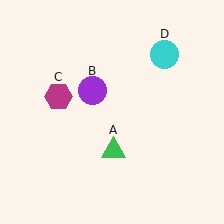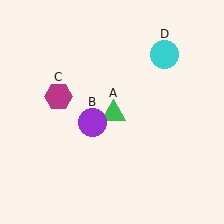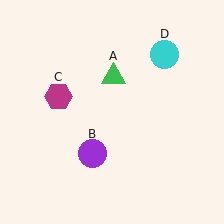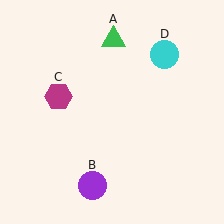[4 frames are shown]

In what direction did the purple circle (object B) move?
The purple circle (object B) moved down.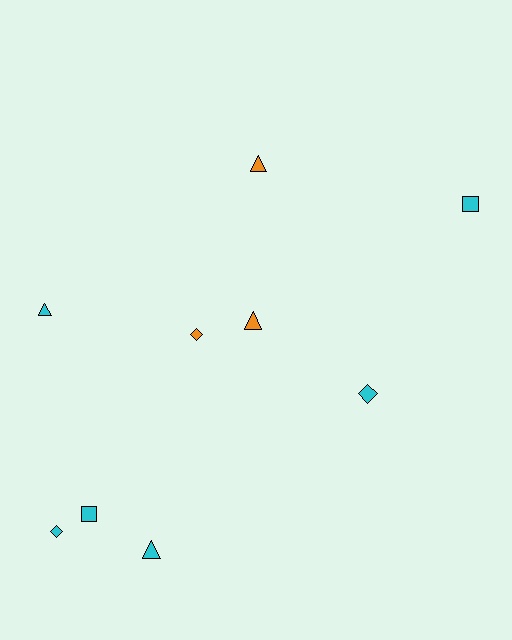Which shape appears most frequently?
Triangle, with 4 objects.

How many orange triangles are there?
There are 2 orange triangles.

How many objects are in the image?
There are 9 objects.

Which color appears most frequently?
Cyan, with 6 objects.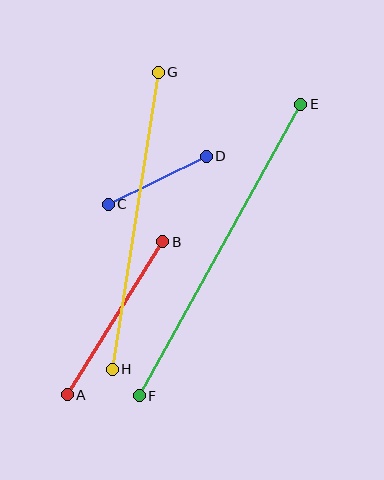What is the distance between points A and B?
The distance is approximately 180 pixels.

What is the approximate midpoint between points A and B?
The midpoint is at approximately (115, 318) pixels.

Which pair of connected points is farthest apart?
Points E and F are farthest apart.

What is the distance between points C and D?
The distance is approximately 109 pixels.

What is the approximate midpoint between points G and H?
The midpoint is at approximately (135, 221) pixels.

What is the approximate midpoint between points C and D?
The midpoint is at approximately (157, 180) pixels.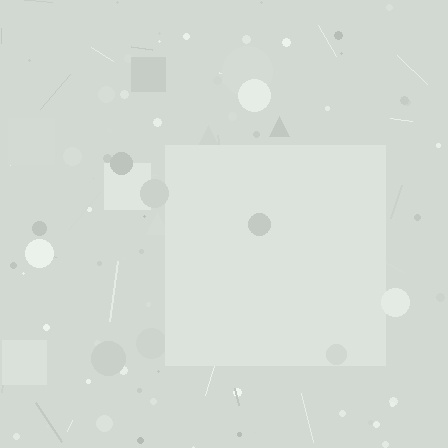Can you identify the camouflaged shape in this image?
The camouflaged shape is a square.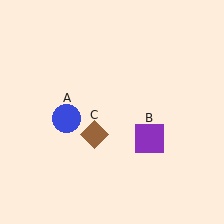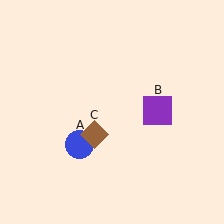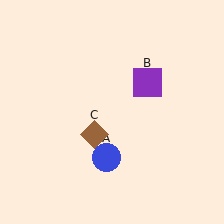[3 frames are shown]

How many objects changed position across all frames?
2 objects changed position: blue circle (object A), purple square (object B).